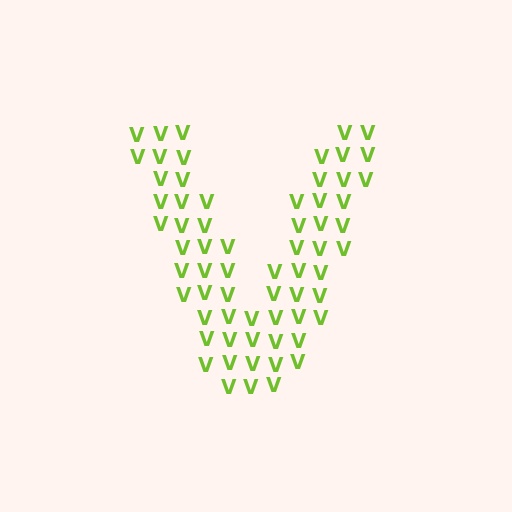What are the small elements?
The small elements are letter V's.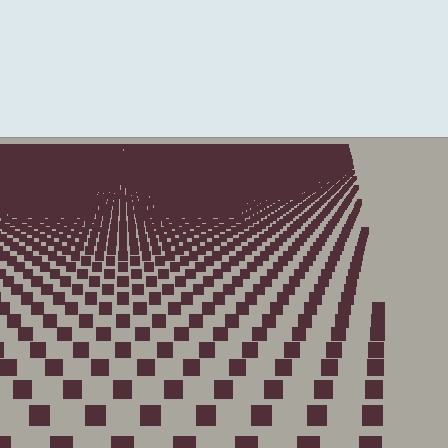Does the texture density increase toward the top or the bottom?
Density increases toward the top.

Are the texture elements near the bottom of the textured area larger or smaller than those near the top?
Larger. Near the bottom, elements are closer to the viewer and appear at a bigger on-screen size.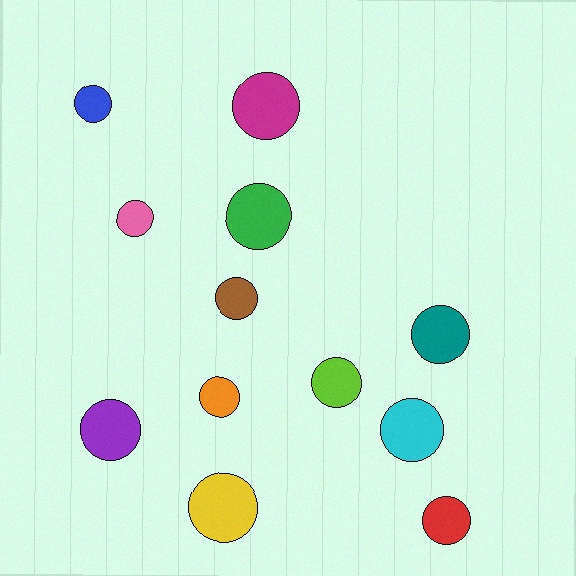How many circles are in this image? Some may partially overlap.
There are 12 circles.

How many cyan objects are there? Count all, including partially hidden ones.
There is 1 cyan object.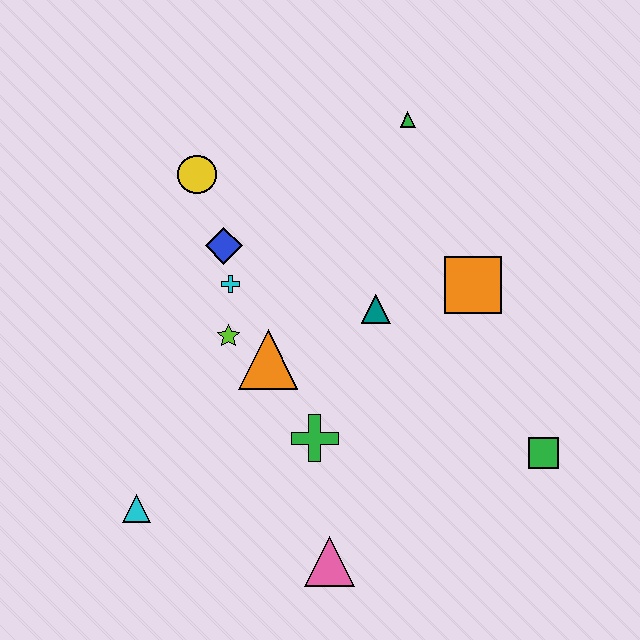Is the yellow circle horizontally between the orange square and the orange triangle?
No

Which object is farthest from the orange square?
The cyan triangle is farthest from the orange square.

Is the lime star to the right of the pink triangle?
No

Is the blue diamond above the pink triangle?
Yes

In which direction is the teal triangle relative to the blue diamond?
The teal triangle is to the right of the blue diamond.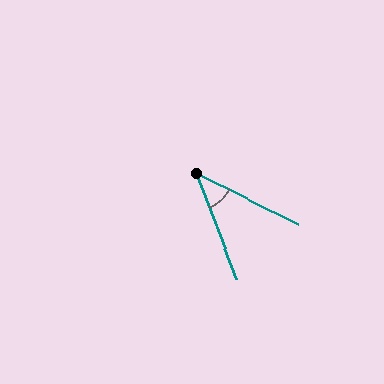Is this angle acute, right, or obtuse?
It is acute.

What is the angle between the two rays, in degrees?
Approximately 43 degrees.